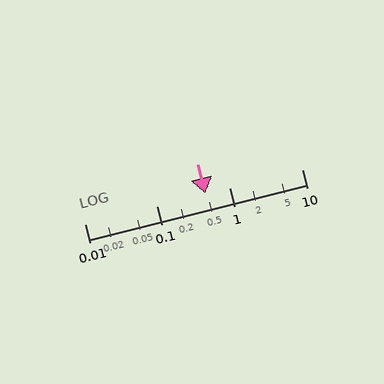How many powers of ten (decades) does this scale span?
The scale spans 3 decades, from 0.01 to 10.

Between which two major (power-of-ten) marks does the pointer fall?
The pointer is between 0.1 and 1.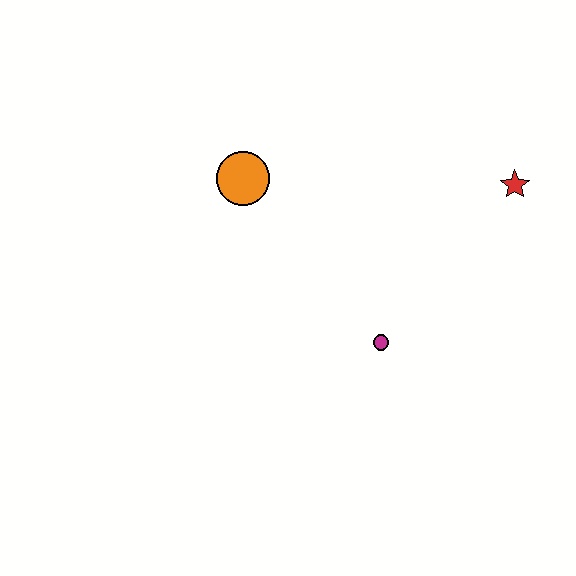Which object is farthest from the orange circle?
The red star is farthest from the orange circle.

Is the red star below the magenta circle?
No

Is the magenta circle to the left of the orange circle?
No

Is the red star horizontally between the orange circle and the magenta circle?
No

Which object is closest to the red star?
The magenta circle is closest to the red star.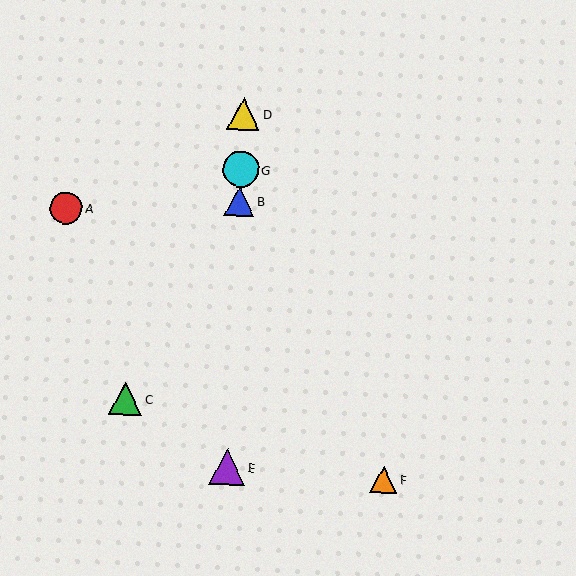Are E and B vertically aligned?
Yes, both are at x≈227.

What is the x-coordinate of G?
Object G is at x≈241.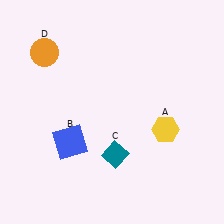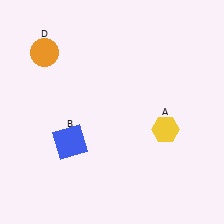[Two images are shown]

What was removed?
The teal diamond (C) was removed in Image 2.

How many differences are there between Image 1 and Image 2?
There is 1 difference between the two images.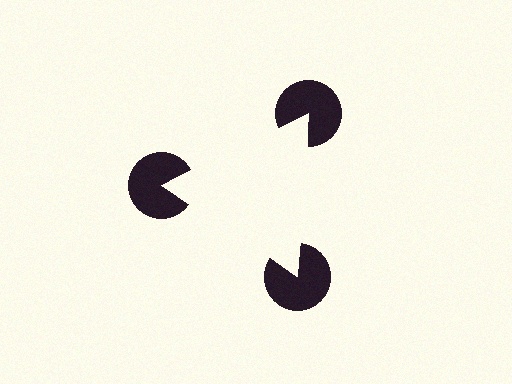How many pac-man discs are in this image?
There are 3 — one at each vertex of the illusory triangle.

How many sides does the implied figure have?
3 sides.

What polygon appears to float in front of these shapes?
An illusory triangle — its edges are inferred from the aligned wedge cuts in the pac-man discs, not physically drawn.